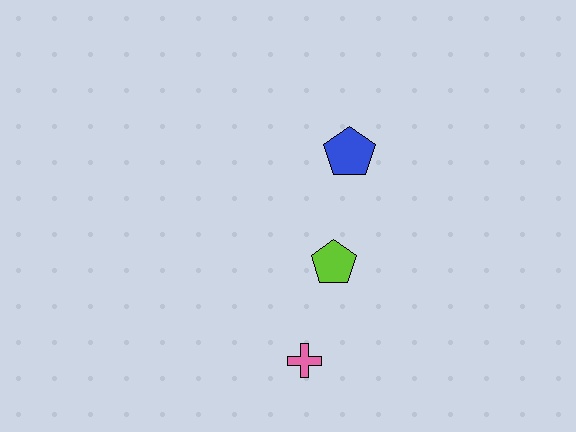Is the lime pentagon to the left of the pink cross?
No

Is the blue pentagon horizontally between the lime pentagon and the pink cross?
No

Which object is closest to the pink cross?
The lime pentagon is closest to the pink cross.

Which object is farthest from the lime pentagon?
The blue pentagon is farthest from the lime pentagon.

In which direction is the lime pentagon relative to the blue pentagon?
The lime pentagon is below the blue pentagon.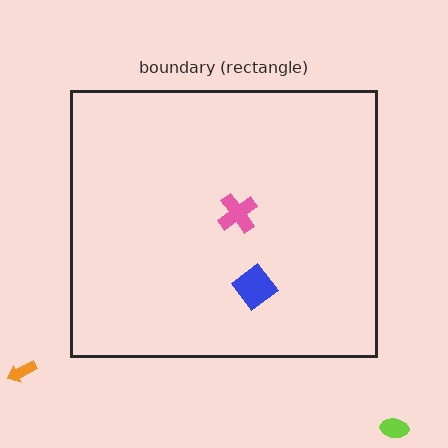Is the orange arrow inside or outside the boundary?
Outside.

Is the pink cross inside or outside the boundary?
Inside.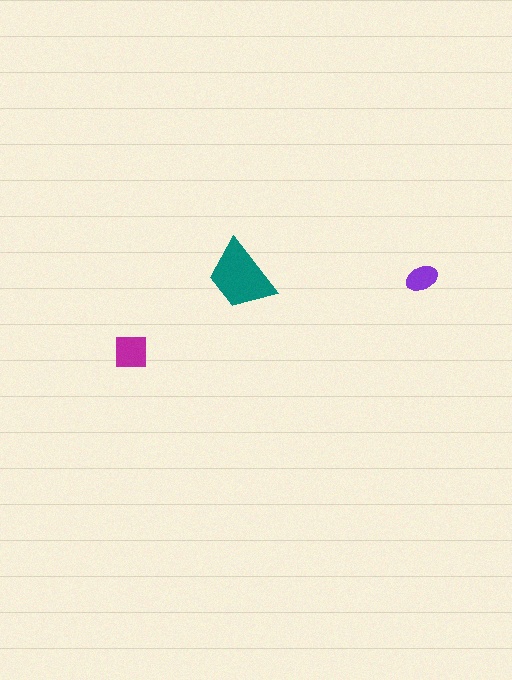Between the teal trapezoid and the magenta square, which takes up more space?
The teal trapezoid.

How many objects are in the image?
There are 3 objects in the image.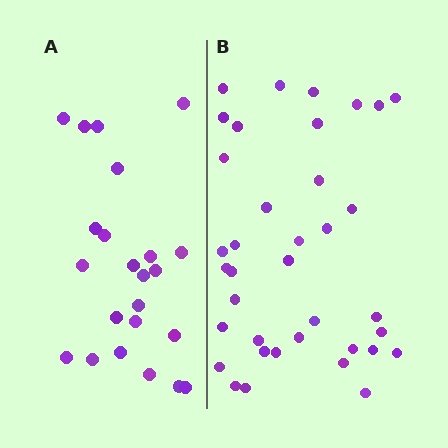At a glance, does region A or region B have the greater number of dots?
Region B (the right region) has more dots.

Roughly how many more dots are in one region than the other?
Region B has approximately 15 more dots than region A.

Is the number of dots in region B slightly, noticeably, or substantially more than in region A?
Region B has substantially more. The ratio is roughly 1.6 to 1.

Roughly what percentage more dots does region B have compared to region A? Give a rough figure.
About 60% more.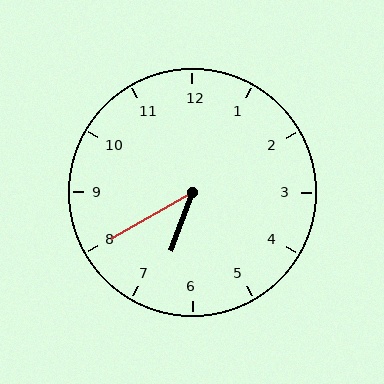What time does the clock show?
6:40.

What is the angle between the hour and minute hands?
Approximately 40 degrees.